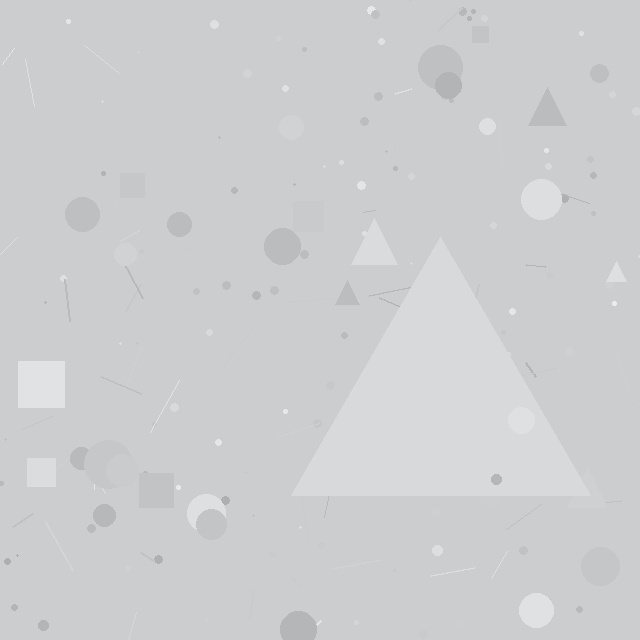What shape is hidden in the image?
A triangle is hidden in the image.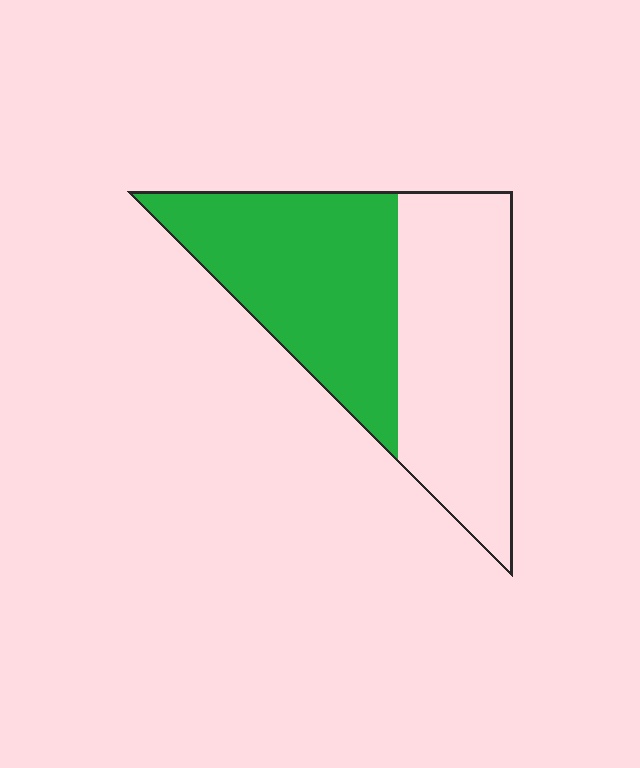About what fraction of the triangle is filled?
About one half (1/2).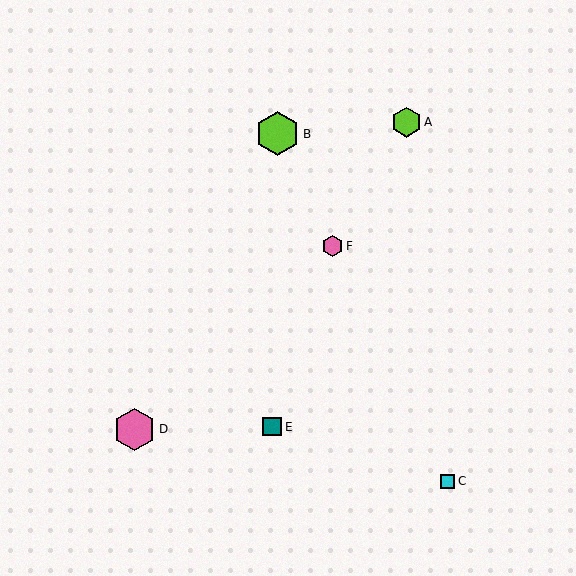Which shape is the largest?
The lime hexagon (labeled B) is the largest.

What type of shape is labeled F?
Shape F is a pink hexagon.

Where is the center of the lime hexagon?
The center of the lime hexagon is at (406, 122).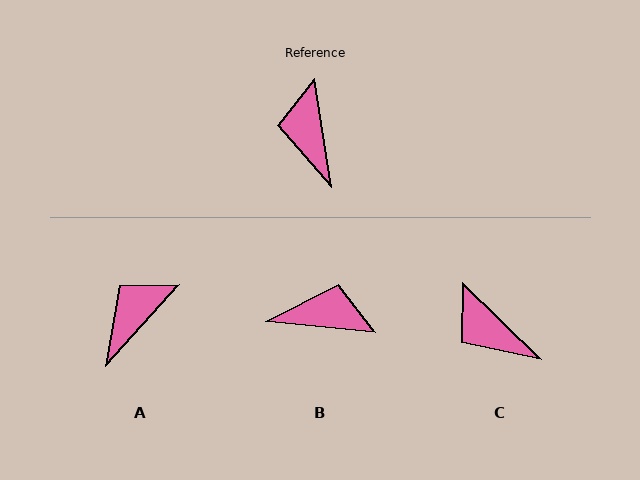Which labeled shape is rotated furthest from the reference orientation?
B, about 104 degrees away.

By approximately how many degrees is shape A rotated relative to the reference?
Approximately 51 degrees clockwise.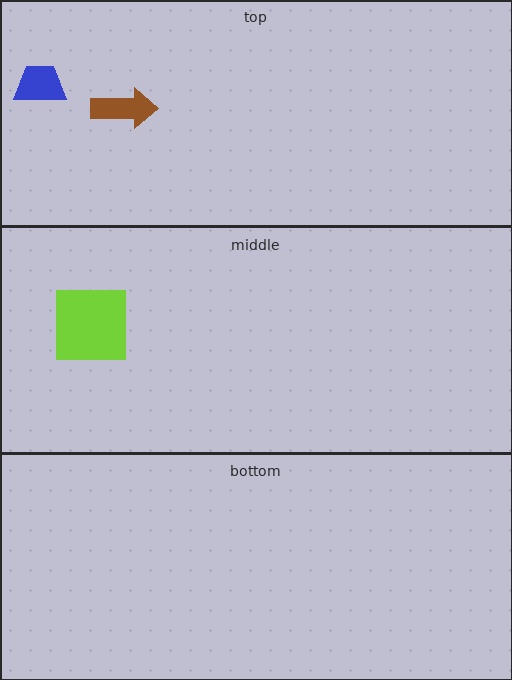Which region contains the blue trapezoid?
The top region.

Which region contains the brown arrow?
The top region.